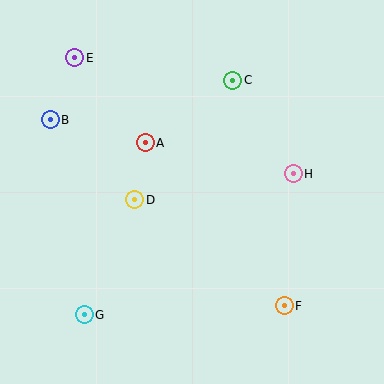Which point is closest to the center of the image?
Point D at (135, 200) is closest to the center.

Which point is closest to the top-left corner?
Point E is closest to the top-left corner.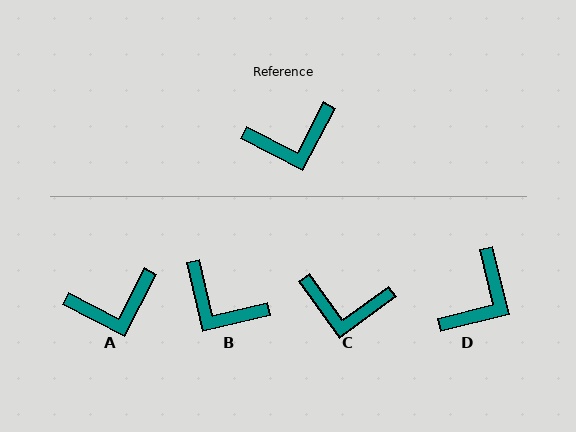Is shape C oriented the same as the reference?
No, it is off by about 27 degrees.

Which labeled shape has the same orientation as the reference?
A.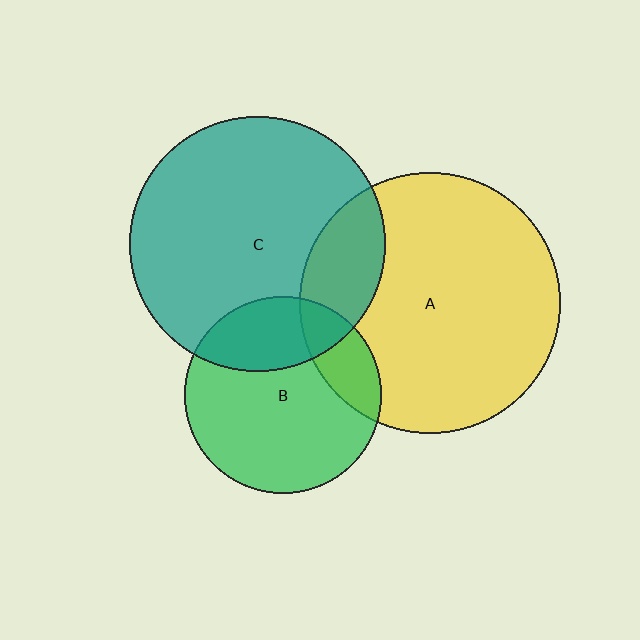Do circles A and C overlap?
Yes.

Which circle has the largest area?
Circle A (yellow).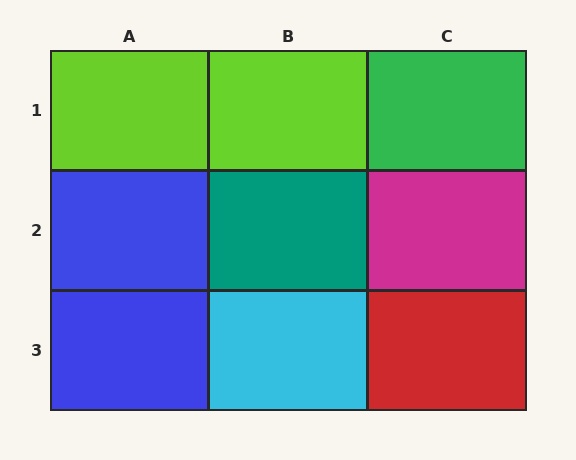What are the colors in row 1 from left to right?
Lime, lime, green.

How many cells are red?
1 cell is red.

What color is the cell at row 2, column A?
Blue.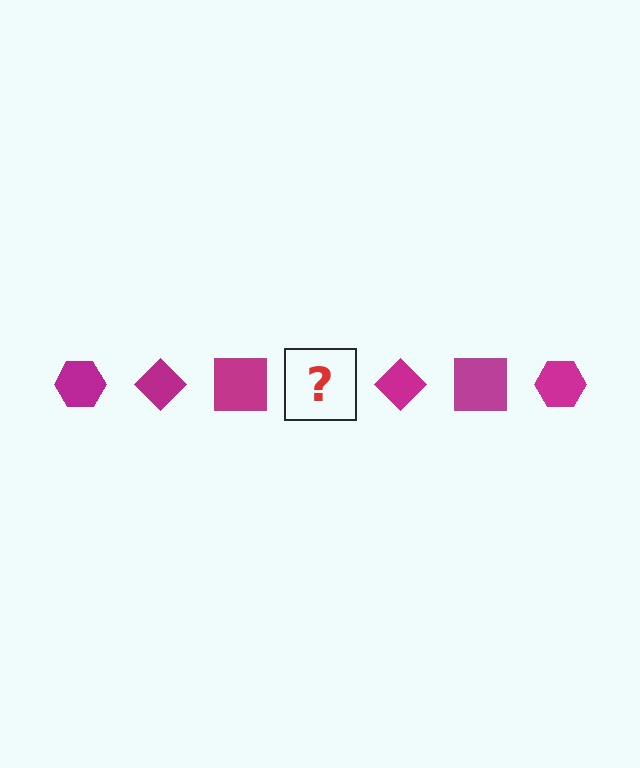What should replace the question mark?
The question mark should be replaced with a magenta hexagon.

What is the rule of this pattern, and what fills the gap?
The rule is that the pattern cycles through hexagon, diamond, square shapes in magenta. The gap should be filled with a magenta hexagon.